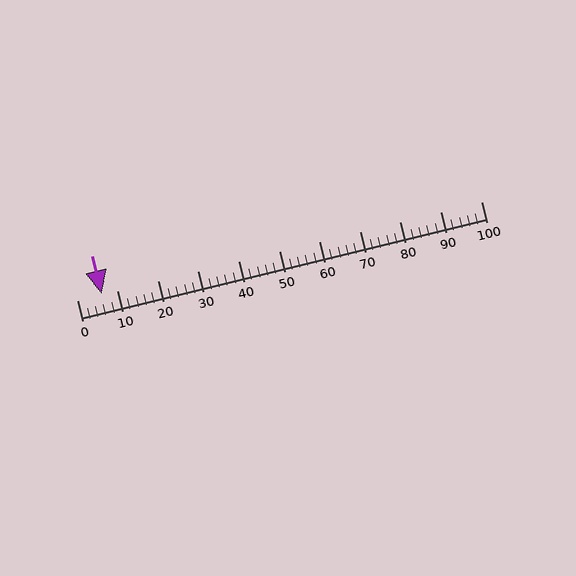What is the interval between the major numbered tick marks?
The major tick marks are spaced 10 units apart.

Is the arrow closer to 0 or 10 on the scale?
The arrow is closer to 10.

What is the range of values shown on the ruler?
The ruler shows values from 0 to 100.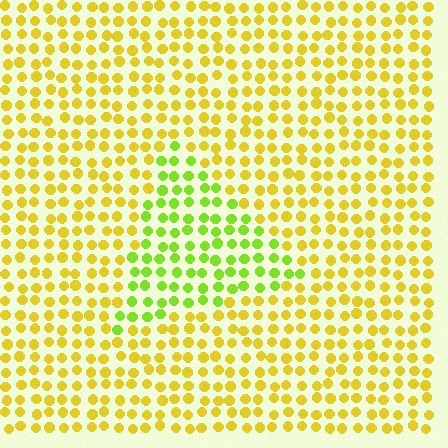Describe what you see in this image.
The image is filled with small yellow elements in a uniform arrangement. A triangle-shaped region is visible where the elements are tinted to a slightly different hue, forming a subtle color boundary.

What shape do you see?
I see a triangle.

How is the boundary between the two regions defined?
The boundary is defined purely by a slight shift in hue (about 39 degrees). Spacing, size, and orientation are identical on both sides.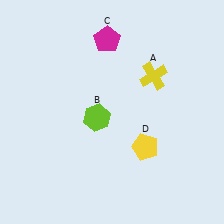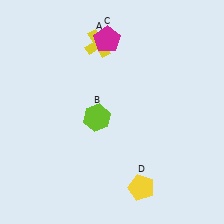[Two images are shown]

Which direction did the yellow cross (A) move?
The yellow cross (A) moved left.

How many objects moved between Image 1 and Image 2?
2 objects moved between the two images.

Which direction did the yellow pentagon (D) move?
The yellow pentagon (D) moved down.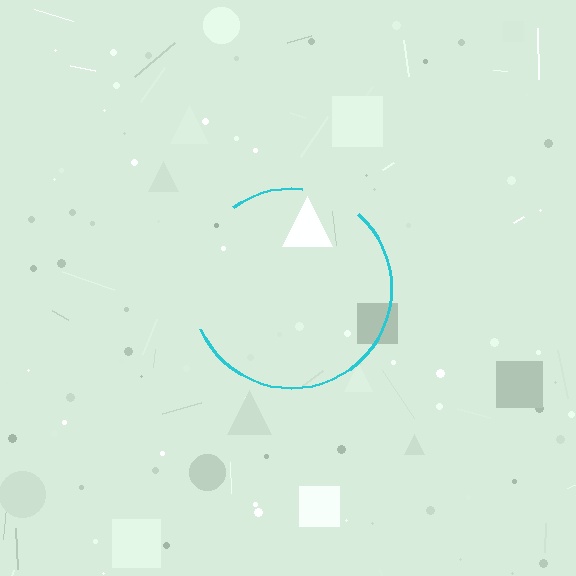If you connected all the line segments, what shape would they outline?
They would outline a circle.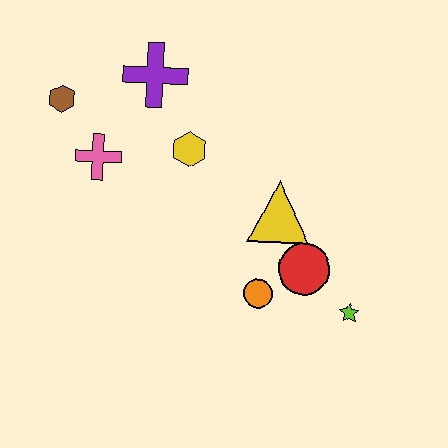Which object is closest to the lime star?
The red circle is closest to the lime star.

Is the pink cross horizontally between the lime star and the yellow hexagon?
No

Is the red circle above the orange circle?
Yes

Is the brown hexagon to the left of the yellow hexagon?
Yes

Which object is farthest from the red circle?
The brown hexagon is farthest from the red circle.